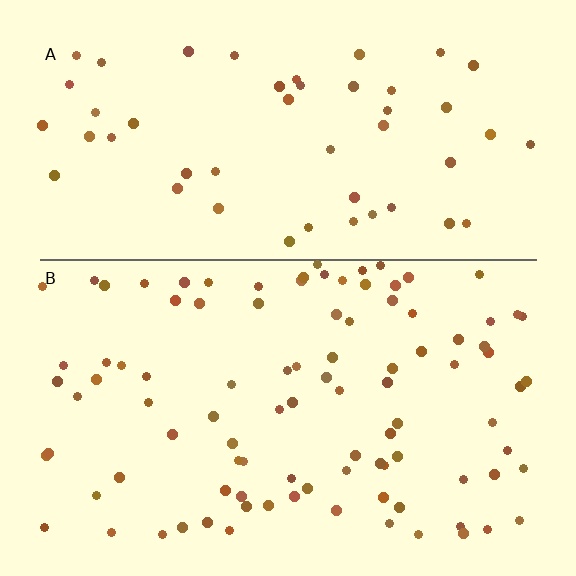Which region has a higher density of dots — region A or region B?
B (the bottom).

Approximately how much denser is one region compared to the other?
Approximately 1.9× — region B over region A.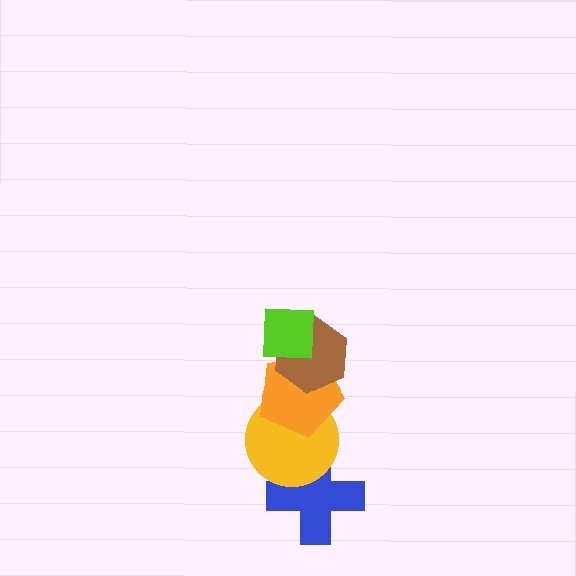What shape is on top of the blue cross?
The yellow circle is on top of the blue cross.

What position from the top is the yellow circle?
The yellow circle is 4th from the top.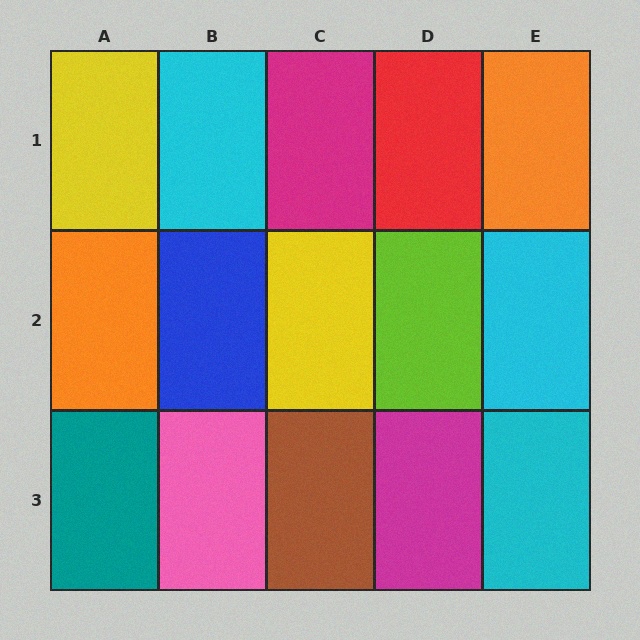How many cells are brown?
1 cell is brown.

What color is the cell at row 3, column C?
Brown.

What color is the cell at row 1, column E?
Orange.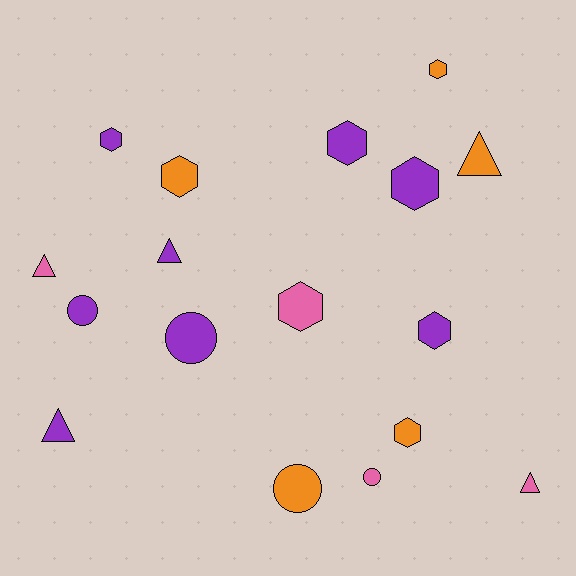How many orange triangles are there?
There is 1 orange triangle.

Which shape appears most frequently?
Hexagon, with 8 objects.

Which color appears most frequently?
Purple, with 8 objects.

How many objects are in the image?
There are 17 objects.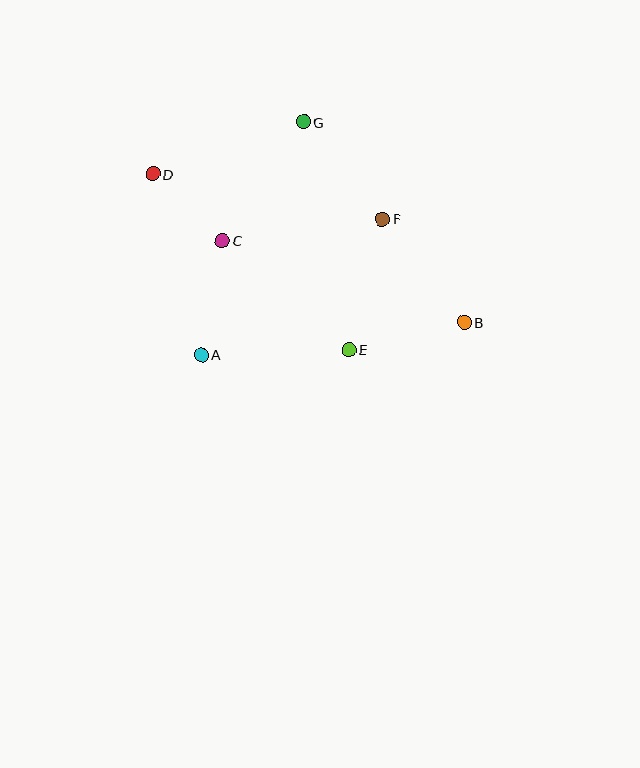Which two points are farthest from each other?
Points B and D are farthest from each other.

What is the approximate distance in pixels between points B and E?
The distance between B and E is approximately 118 pixels.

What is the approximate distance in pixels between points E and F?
The distance between E and F is approximately 135 pixels.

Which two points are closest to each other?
Points C and D are closest to each other.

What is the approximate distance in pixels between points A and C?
The distance between A and C is approximately 116 pixels.